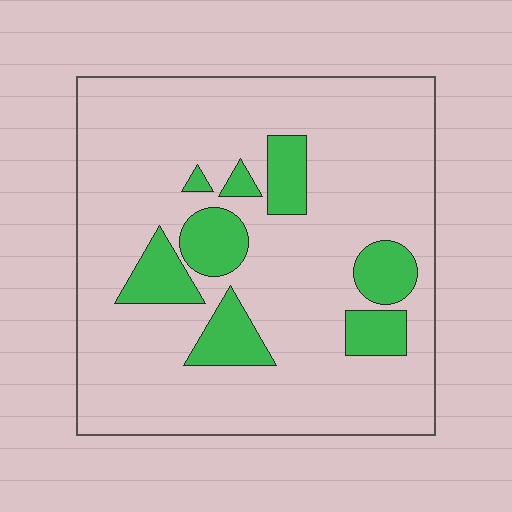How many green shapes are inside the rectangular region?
8.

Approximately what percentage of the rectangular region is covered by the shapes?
Approximately 15%.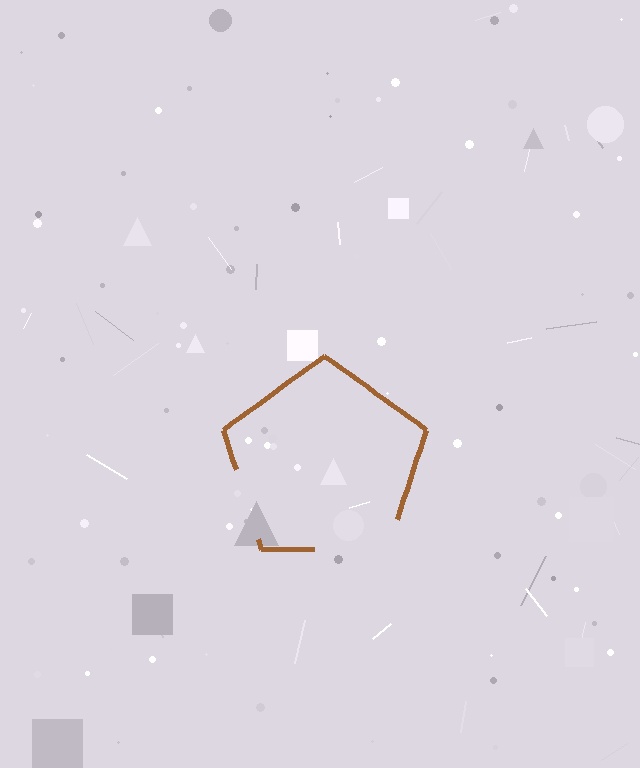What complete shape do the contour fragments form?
The contour fragments form a pentagon.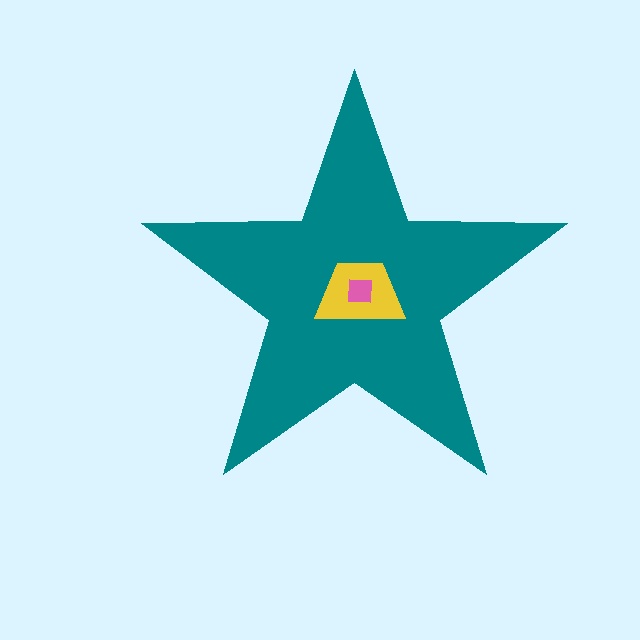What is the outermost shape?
The teal star.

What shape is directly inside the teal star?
The yellow trapezoid.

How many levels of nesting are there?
3.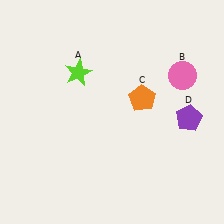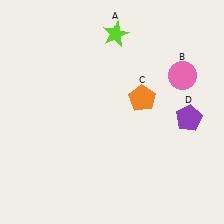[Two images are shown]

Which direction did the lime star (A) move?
The lime star (A) moved up.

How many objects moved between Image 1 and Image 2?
1 object moved between the two images.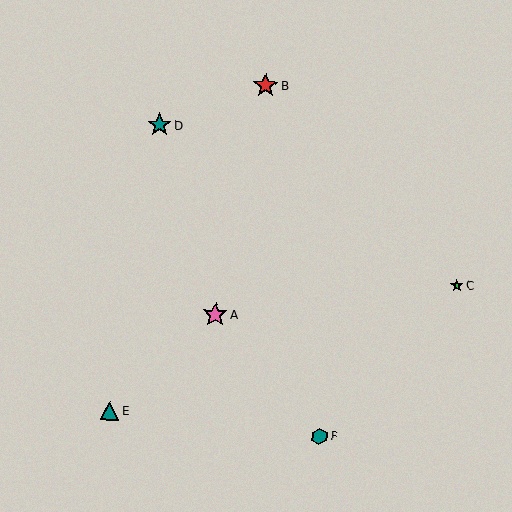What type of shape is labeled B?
Shape B is a red star.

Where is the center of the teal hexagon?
The center of the teal hexagon is at (320, 436).